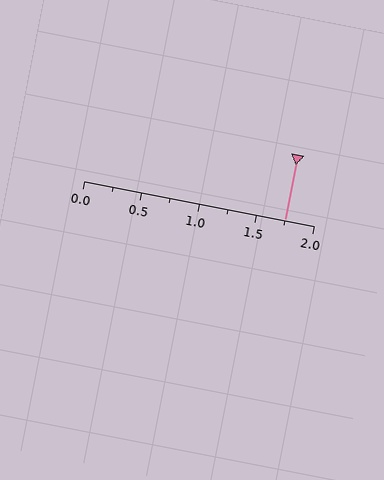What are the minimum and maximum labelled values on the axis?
The axis runs from 0.0 to 2.0.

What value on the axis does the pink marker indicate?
The marker indicates approximately 1.75.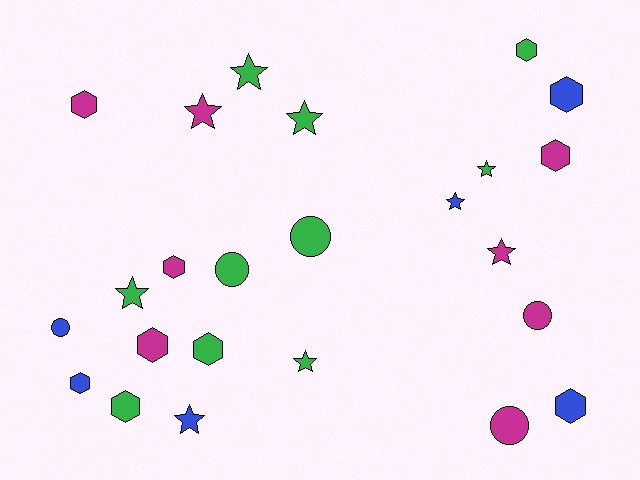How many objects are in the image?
There are 24 objects.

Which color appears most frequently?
Green, with 10 objects.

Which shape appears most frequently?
Hexagon, with 10 objects.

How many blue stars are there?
There are 2 blue stars.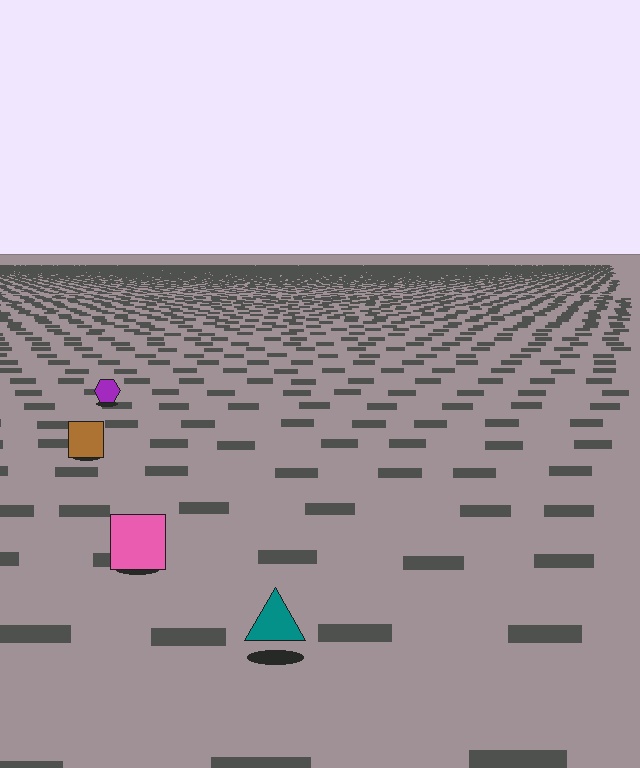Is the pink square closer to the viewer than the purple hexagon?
Yes. The pink square is closer — you can tell from the texture gradient: the ground texture is coarser near it.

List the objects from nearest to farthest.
From nearest to farthest: the teal triangle, the pink square, the brown square, the purple hexagon.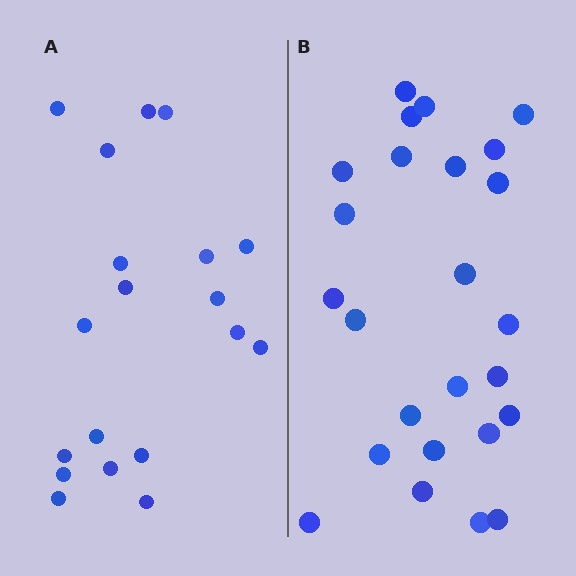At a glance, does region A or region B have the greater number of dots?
Region B (the right region) has more dots.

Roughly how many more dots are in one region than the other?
Region B has about 6 more dots than region A.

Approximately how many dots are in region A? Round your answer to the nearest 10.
About 20 dots. (The exact count is 19, which rounds to 20.)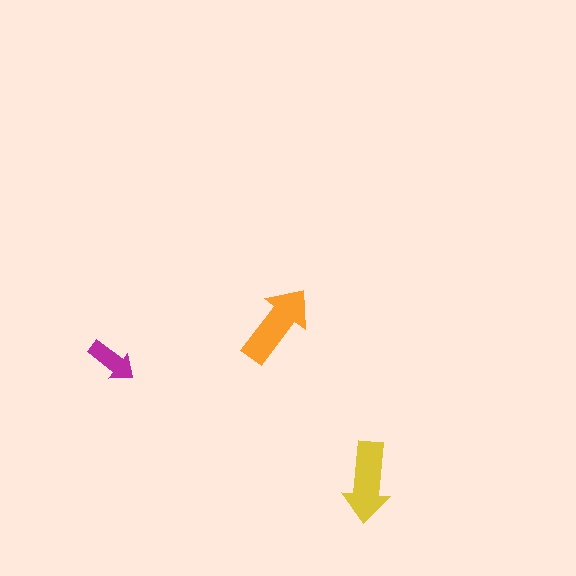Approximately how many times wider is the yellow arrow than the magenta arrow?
About 1.5 times wider.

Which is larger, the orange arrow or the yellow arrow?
The orange one.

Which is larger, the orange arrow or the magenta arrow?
The orange one.